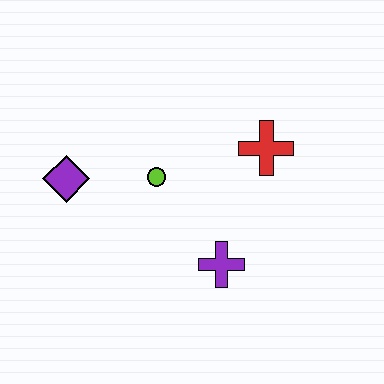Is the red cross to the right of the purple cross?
Yes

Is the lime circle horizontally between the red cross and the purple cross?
No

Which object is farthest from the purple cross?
The purple diamond is farthest from the purple cross.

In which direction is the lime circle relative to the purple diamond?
The lime circle is to the right of the purple diamond.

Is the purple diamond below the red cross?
Yes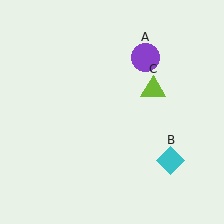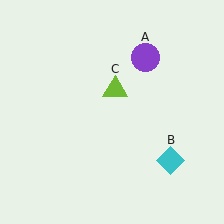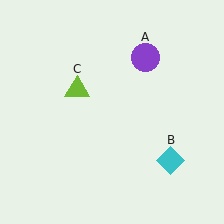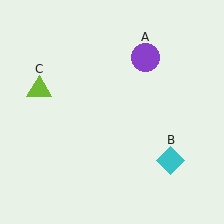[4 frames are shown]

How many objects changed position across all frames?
1 object changed position: lime triangle (object C).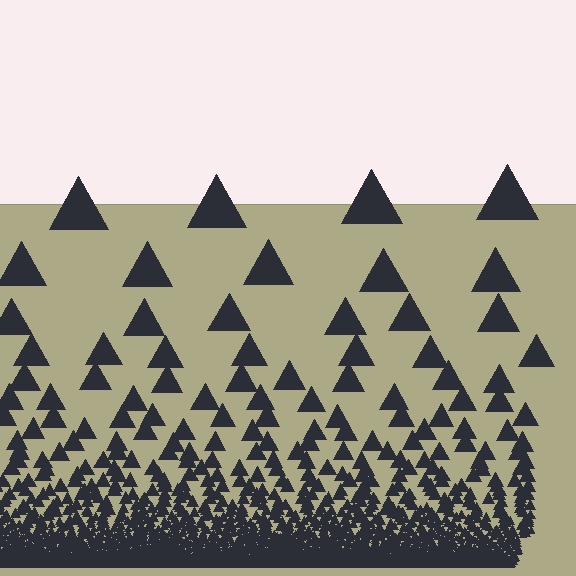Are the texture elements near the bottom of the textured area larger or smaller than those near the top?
Smaller. The gradient is inverted — elements near the bottom are smaller and denser.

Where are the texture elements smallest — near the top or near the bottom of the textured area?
Near the bottom.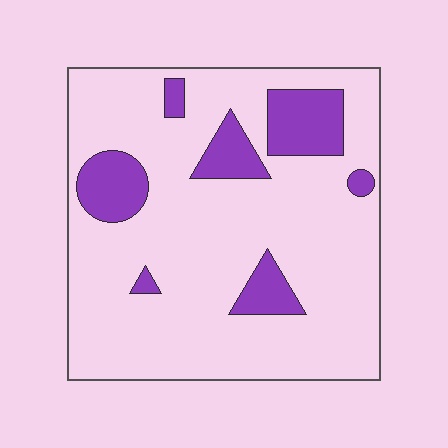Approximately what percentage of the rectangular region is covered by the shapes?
Approximately 15%.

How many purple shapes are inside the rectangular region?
7.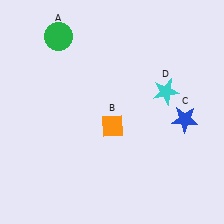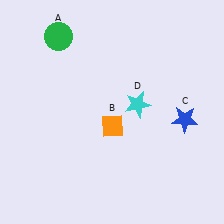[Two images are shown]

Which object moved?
The cyan star (D) moved left.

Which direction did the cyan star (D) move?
The cyan star (D) moved left.